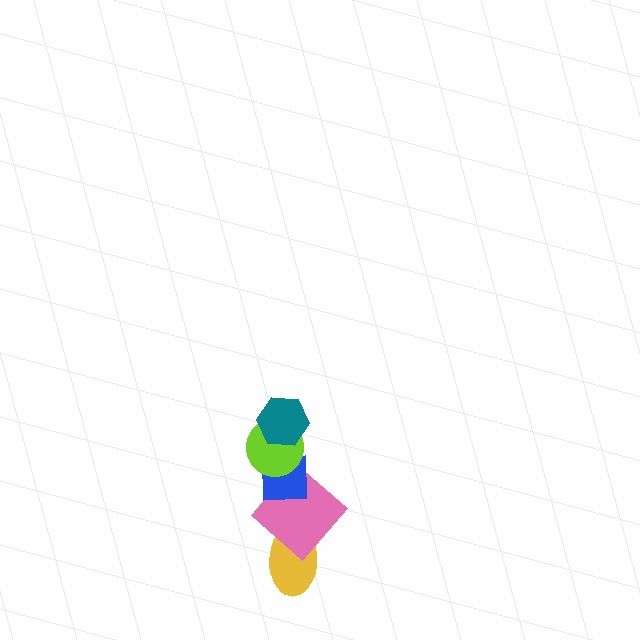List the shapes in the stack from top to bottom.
From top to bottom: the teal hexagon, the lime circle, the blue square, the pink diamond, the yellow ellipse.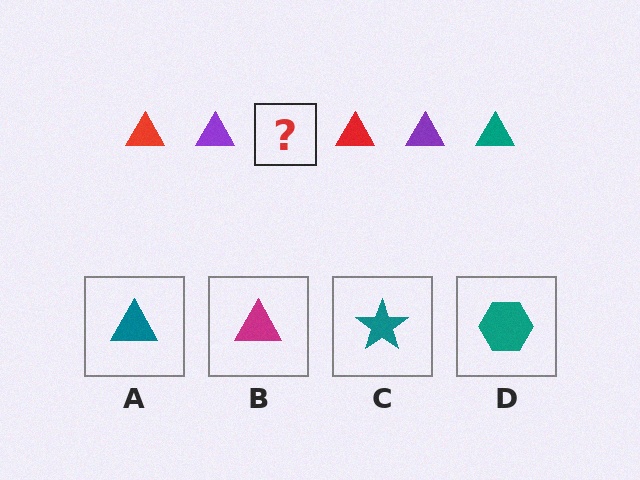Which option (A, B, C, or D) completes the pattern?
A.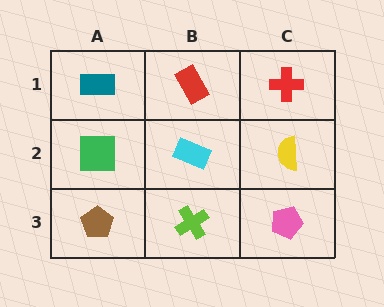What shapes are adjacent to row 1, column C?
A yellow semicircle (row 2, column C), a red rectangle (row 1, column B).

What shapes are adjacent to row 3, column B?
A cyan rectangle (row 2, column B), a brown pentagon (row 3, column A), a pink pentagon (row 3, column C).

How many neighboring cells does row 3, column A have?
2.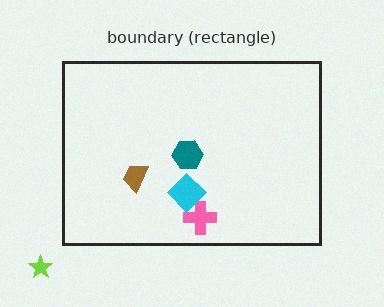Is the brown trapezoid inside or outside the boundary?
Inside.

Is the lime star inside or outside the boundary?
Outside.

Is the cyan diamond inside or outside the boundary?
Inside.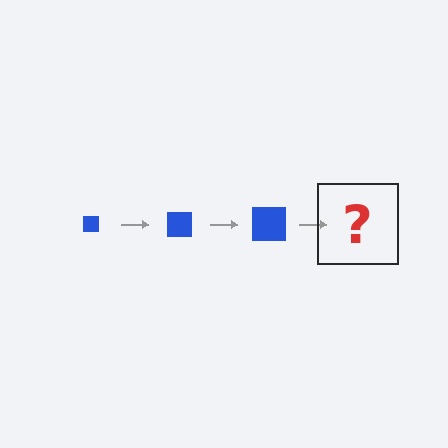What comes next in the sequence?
The next element should be a blue square, larger than the previous one.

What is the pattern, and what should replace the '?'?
The pattern is that the square gets progressively larger each step. The '?' should be a blue square, larger than the previous one.